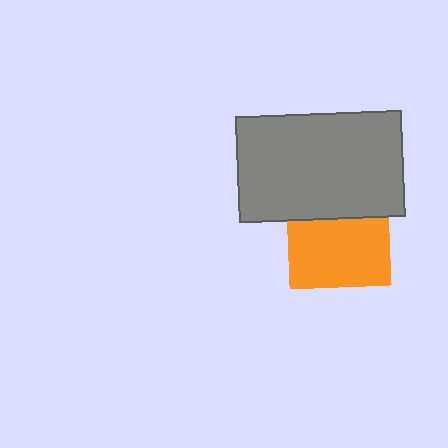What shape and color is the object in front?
The object in front is a gray rectangle.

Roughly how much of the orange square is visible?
Most of it is visible (roughly 67%).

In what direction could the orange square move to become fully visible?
The orange square could move down. That would shift it out from behind the gray rectangle entirely.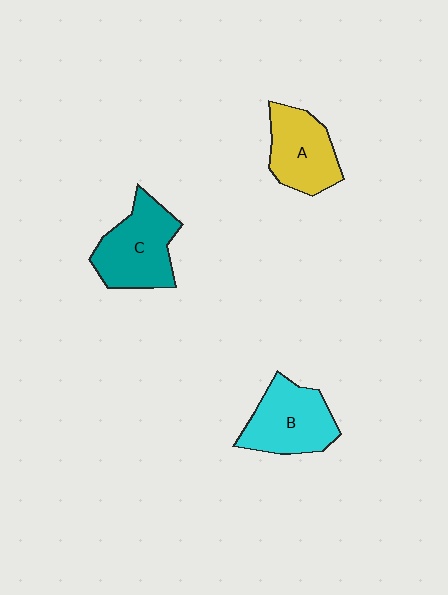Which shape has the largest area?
Shape C (teal).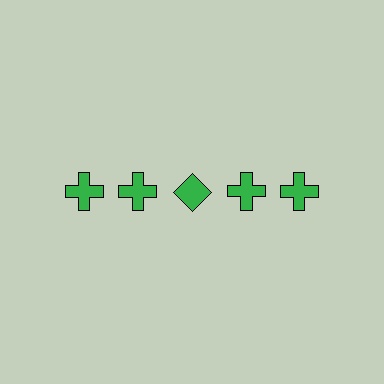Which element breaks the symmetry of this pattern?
The green diamond in the top row, center column breaks the symmetry. All other shapes are green crosses.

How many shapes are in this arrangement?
There are 5 shapes arranged in a grid pattern.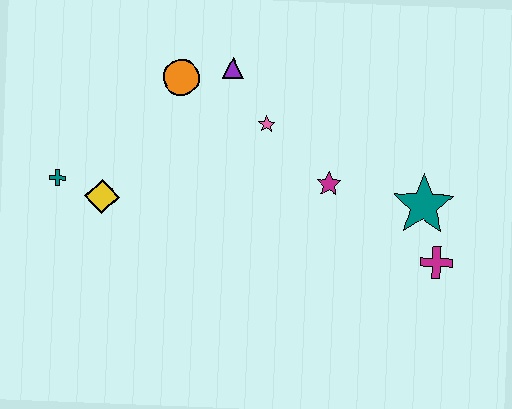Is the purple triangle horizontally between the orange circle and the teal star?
Yes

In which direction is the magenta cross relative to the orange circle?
The magenta cross is to the right of the orange circle.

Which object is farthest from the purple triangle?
The magenta cross is farthest from the purple triangle.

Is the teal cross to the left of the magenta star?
Yes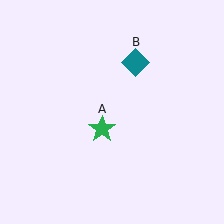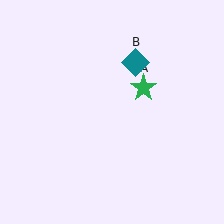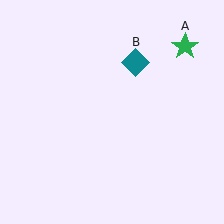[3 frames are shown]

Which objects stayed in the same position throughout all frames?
Teal diamond (object B) remained stationary.